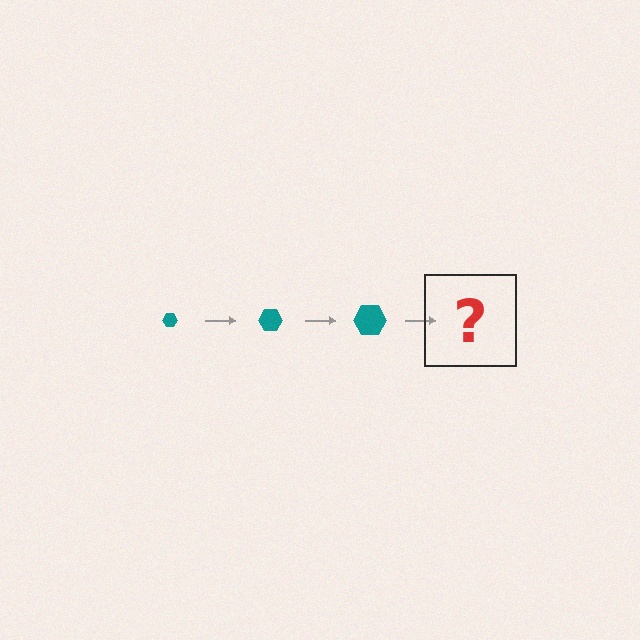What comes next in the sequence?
The next element should be a teal hexagon, larger than the previous one.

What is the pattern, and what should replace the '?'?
The pattern is that the hexagon gets progressively larger each step. The '?' should be a teal hexagon, larger than the previous one.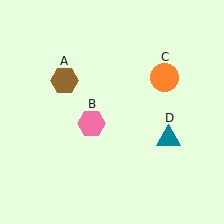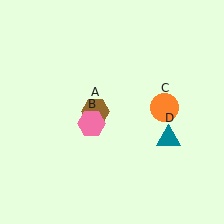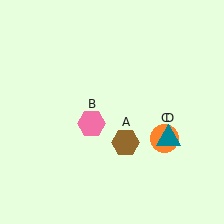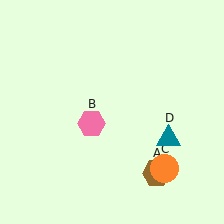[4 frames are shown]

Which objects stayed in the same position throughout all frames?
Pink hexagon (object B) and teal triangle (object D) remained stationary.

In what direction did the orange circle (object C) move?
The orange circle (object C) moved down.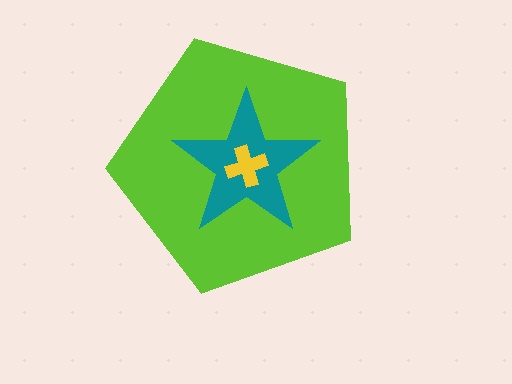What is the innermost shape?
The yellow cross.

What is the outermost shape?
The lime pentagon.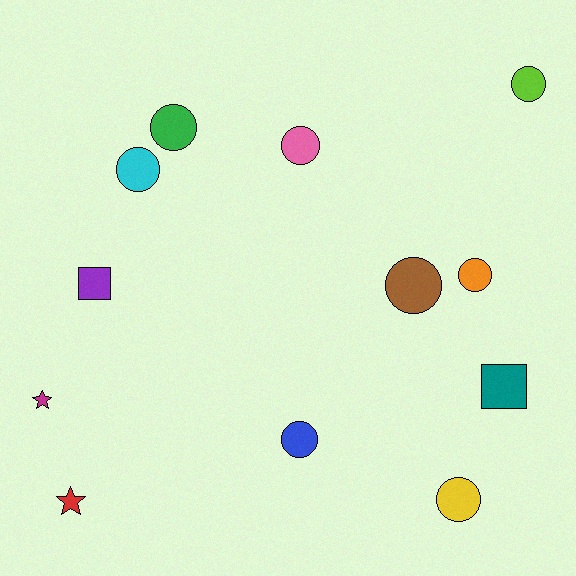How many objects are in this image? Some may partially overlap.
There are 12 objects.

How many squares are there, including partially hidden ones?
There are 2 squares.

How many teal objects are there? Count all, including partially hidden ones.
There is 1 teal object.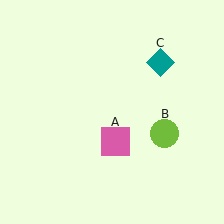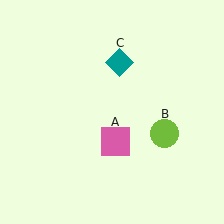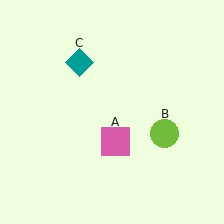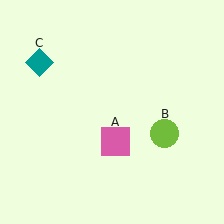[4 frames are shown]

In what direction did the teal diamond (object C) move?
The teal diamond (object C) moved left.